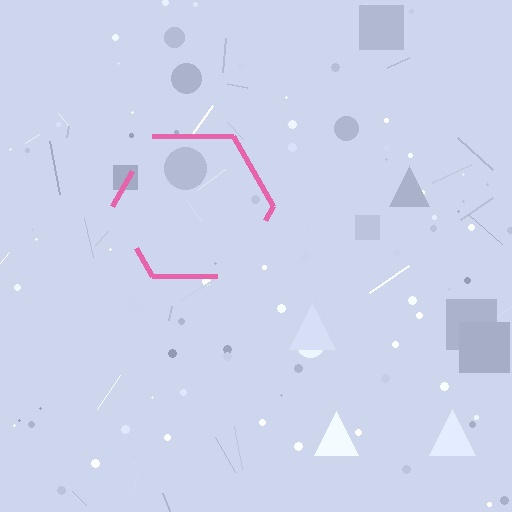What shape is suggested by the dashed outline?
The dashed outline suggests a hexagon.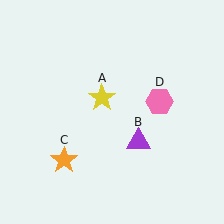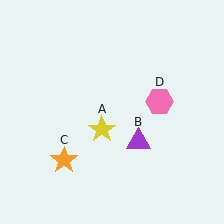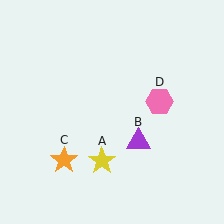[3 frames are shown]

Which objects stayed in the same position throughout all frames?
Purple triangle (object B) and orange star (object C) and pink hexagon (object D) remained stationary.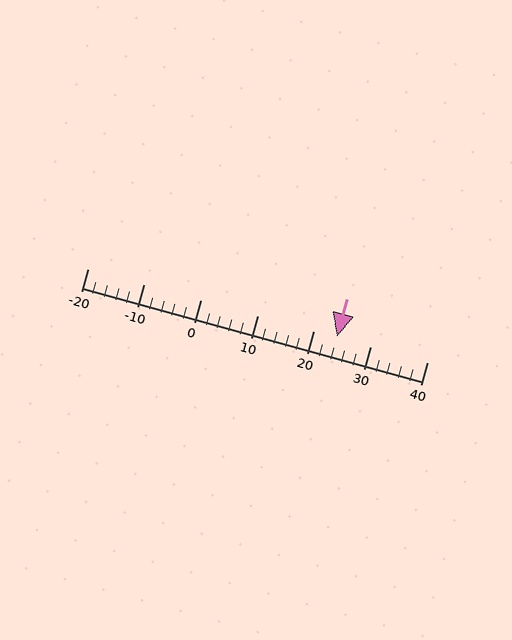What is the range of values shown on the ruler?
The ruler shows values from -20 to 40.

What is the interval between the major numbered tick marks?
The major tick marks are spaced 10 units apart.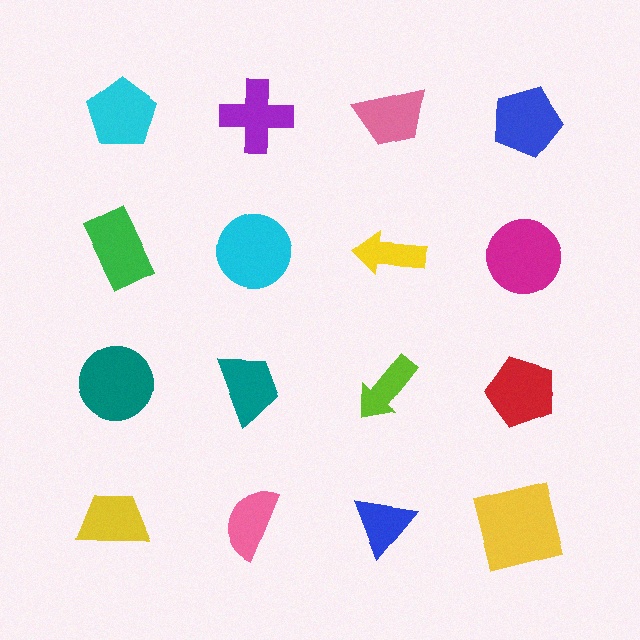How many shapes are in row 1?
4 shapes.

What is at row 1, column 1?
A cyan pentagon.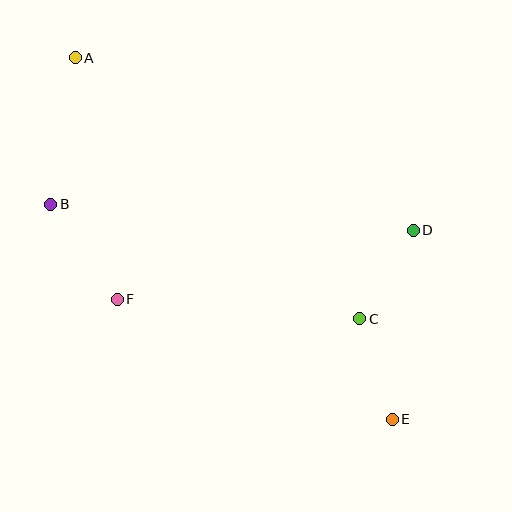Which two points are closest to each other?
Points C and D are closest to each other.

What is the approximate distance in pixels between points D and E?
The distance between D and E is approximately 191 pixels.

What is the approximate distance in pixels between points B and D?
The distance between B and D is approximately 364 pixels.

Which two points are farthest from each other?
Points A and E are farthest from each other.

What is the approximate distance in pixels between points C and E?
The distance between C and E is approximately 106 pixels.